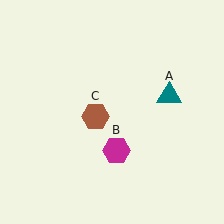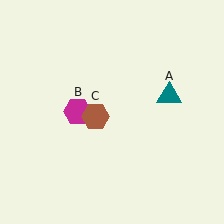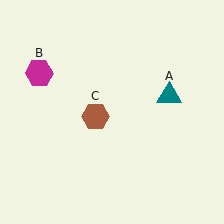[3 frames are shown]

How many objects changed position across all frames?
1 object changed position: magenta hexagon (object B).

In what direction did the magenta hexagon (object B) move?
The magenta hexagon (object B) moved up and to the left.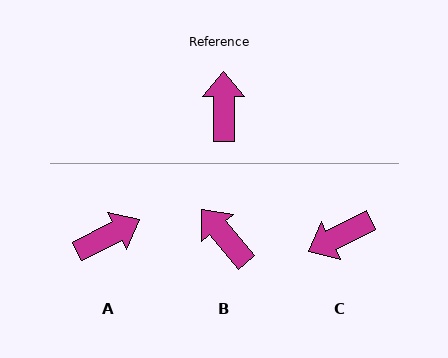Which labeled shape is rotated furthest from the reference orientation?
C, about 117 degrees away.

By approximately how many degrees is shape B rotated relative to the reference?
Approximately 40 degrees counter-clockwise.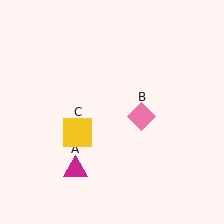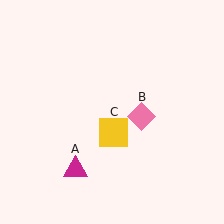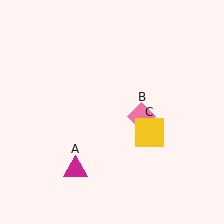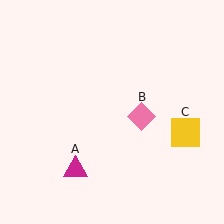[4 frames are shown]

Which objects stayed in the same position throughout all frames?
Magenta triangle (object A) and pink diamond (object B) remained stationary.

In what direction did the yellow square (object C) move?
The yellow square (object C) moved right.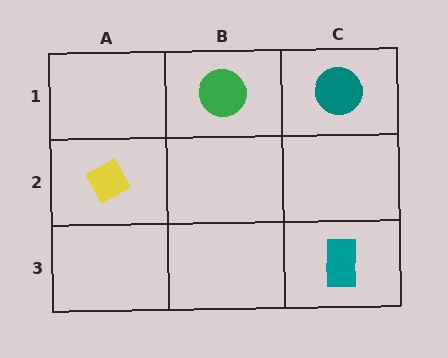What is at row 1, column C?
A teal circle.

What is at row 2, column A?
A yellow diamond.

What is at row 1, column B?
A green circle.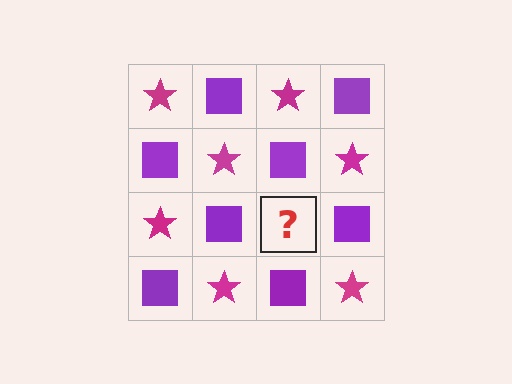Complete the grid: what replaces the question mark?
The question mark should be replaced with a magenta star.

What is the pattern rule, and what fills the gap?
The rule is that it alternates magenta star and purple square in a checkerboard pattern. The gap should be filled with a magenta star.